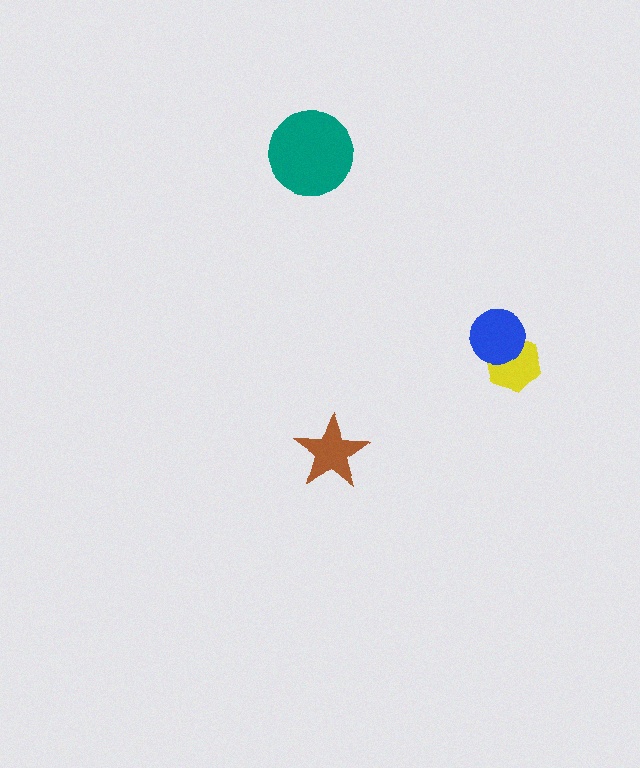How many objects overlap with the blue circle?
1 object overlaps with the blue circle.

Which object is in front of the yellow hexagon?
The blue circle is in front of the yellow hexagon.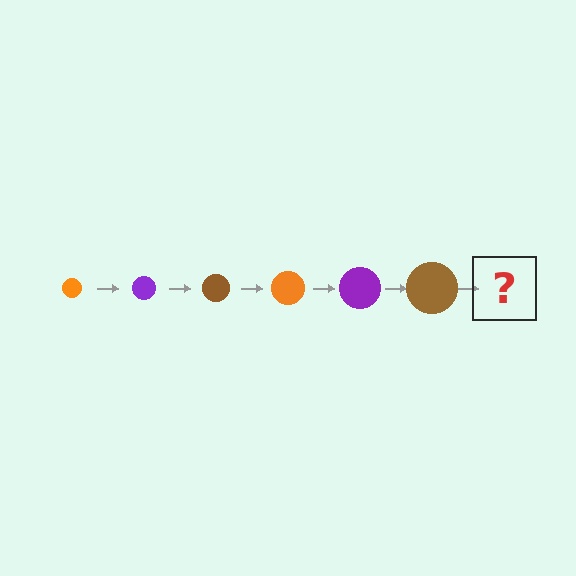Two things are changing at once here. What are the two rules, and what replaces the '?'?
The two rules are that the circle grows larger each step and the color cycles through orange, purple, and brown. The '?' should be an orange circle, larger than the previous one.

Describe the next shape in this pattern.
It should be an orange circle, larger than the previous one.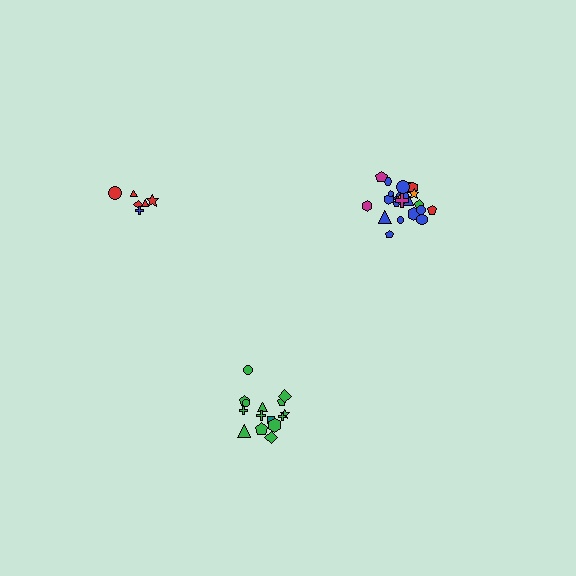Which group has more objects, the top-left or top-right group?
The top-right group.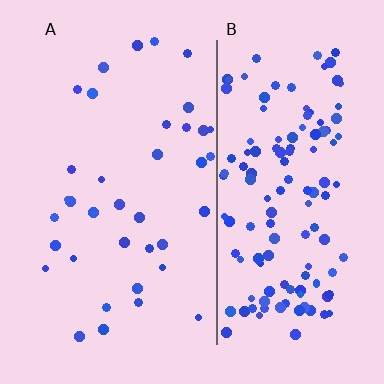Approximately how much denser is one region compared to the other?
Approximately 3.7× — region B over region A.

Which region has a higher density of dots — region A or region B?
B (the right).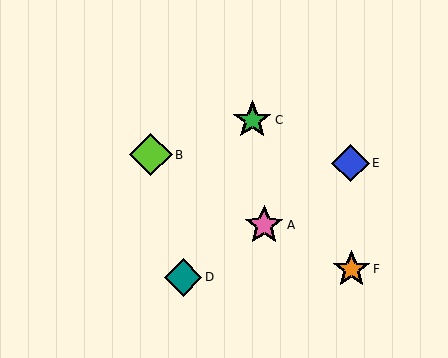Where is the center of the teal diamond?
The center of the teal diamond is at (183, 277).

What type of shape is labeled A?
Shape A is a pink star.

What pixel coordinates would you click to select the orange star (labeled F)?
Click at (351, 269) to select the orange star F.